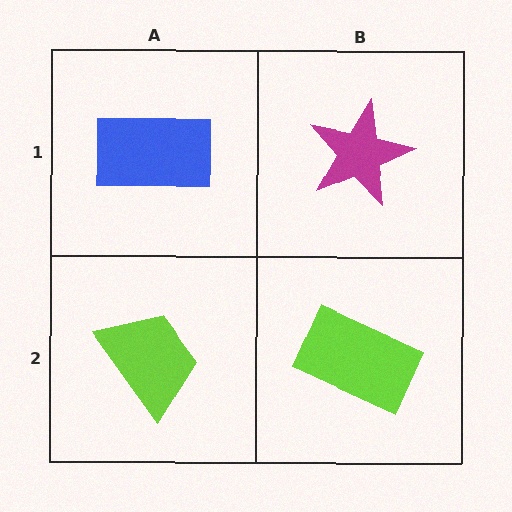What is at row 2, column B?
A lime rectangle.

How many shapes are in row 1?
2 shapes.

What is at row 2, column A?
A lime trapezoid.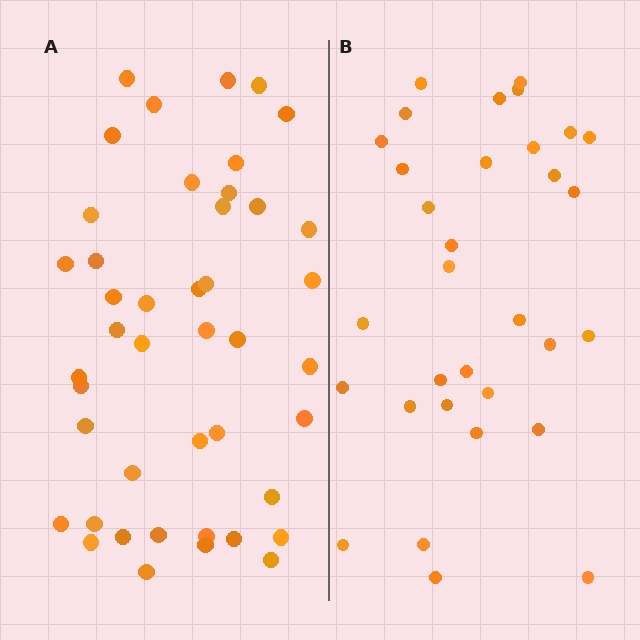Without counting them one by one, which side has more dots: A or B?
Region A (the left region) has more dots.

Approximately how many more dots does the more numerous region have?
Region A has roughly 12 or so more dots than region B.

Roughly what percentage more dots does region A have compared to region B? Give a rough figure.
About 40% more.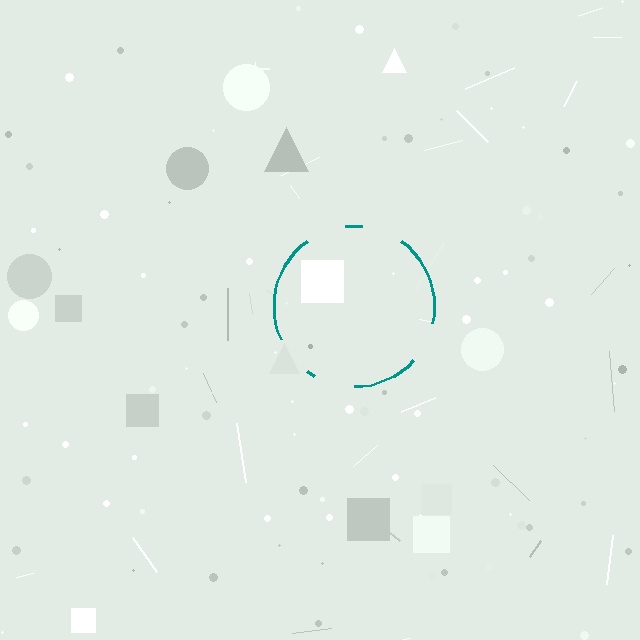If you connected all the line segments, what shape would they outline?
They would outline a circle.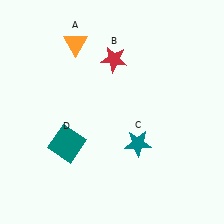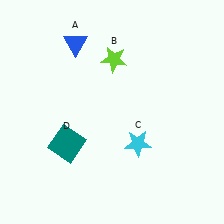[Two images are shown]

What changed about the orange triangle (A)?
In Image 1, A is orange. In Image 2, it changed to blue.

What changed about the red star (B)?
In Image 1, B is red. In Image 2, it changed to lime.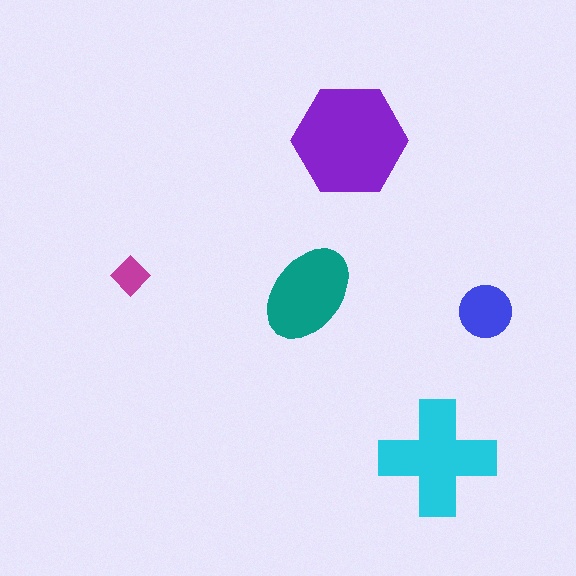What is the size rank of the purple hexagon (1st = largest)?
1st.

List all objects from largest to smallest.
The purple hexagon, the cyan cross, the teal ellipse, the blue circle, the magenta diamond.